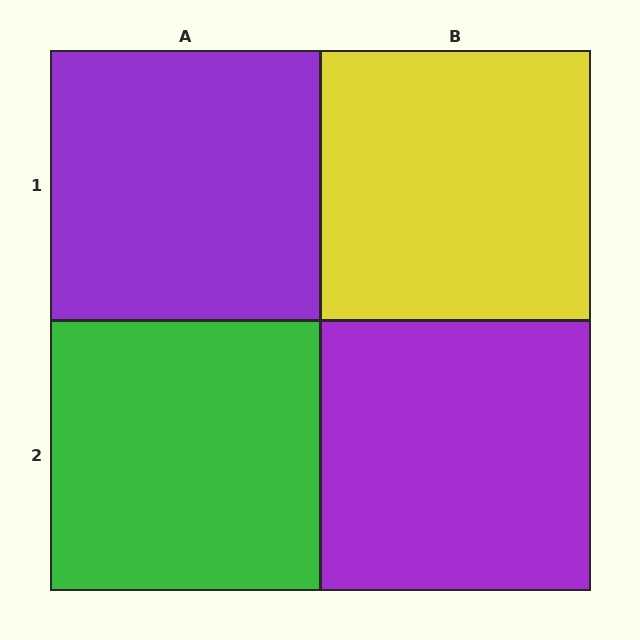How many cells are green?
1 cell is green.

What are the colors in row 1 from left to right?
Purple, yellow.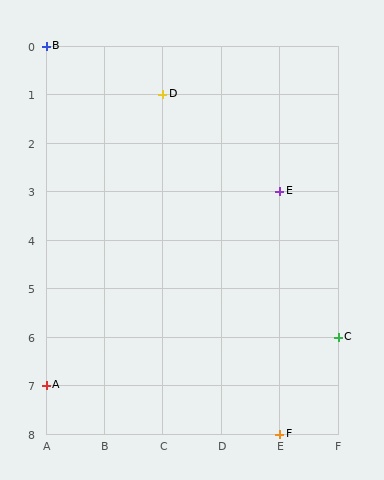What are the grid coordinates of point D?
Point D is at grid coordinates (C, 1).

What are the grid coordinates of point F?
Point F is at grid coordinates (E, 8).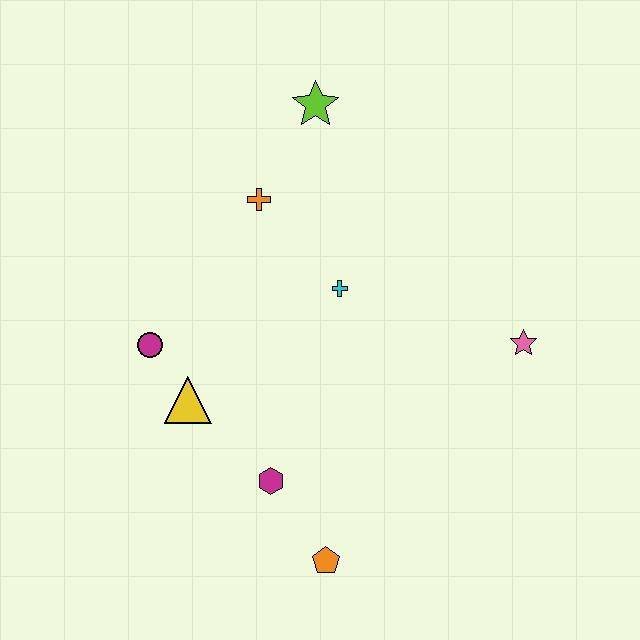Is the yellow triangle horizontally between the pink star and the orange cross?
No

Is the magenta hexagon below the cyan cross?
Yes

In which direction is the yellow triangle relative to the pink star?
The yellow triangle is to the left of the pink star.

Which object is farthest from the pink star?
The magenta circle is farthest from the pink star.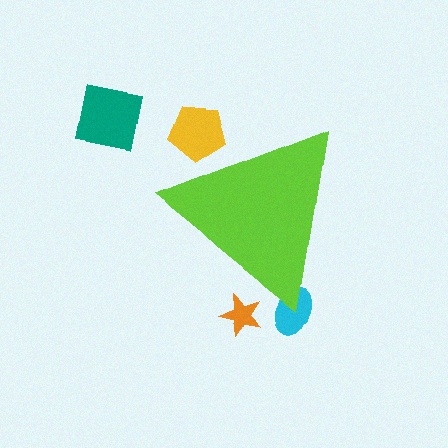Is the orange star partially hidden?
Yes, the orange star is partially hidden behind the lime triangle.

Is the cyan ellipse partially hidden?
Yes, the cyan ellipse is partially hidden behind the lime triangle.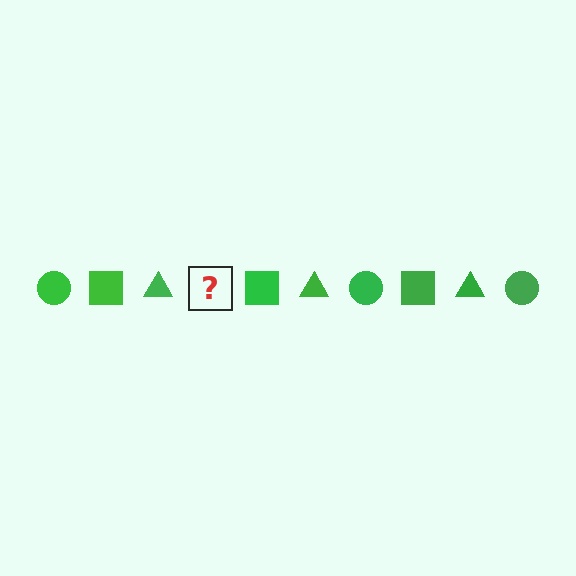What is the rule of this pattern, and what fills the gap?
The rule is that the pattern cycles through circle, square, triangle shapes in green. The gap should be filled with a green circle.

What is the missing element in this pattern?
The missing element is a green circle.